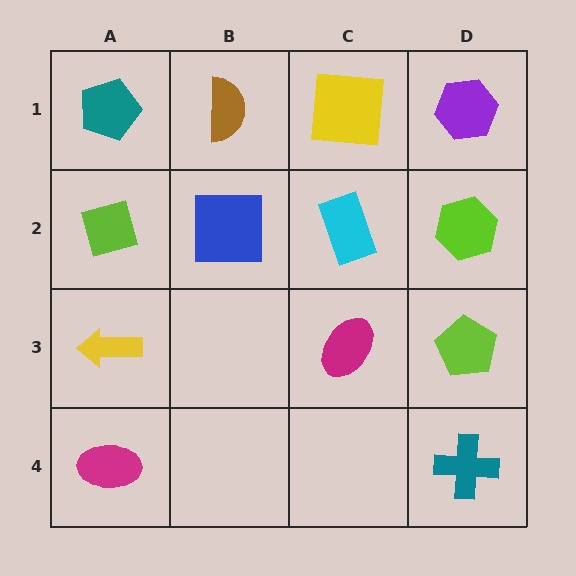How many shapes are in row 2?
4 shapes.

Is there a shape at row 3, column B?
No, that cell is empty.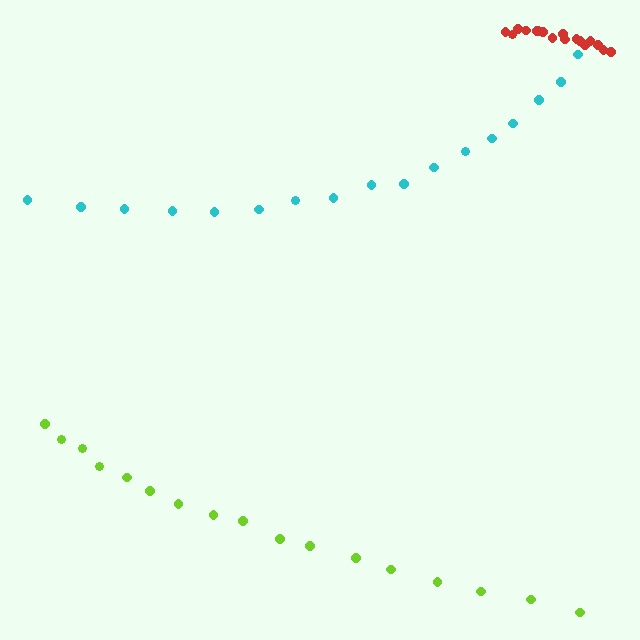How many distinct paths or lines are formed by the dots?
There are 3 distinct paths.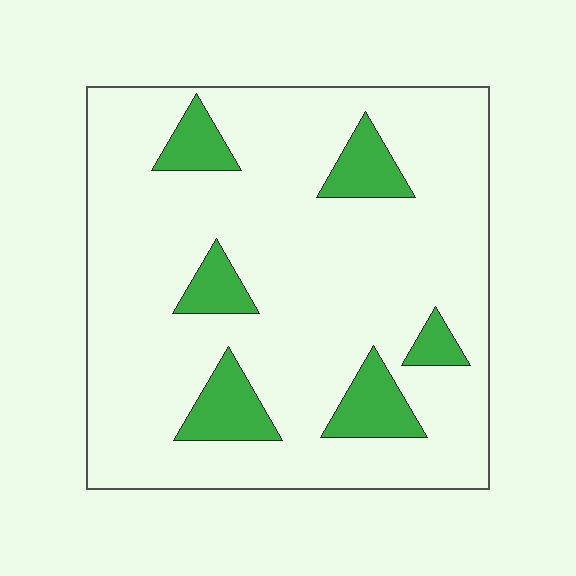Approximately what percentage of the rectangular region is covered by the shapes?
Approximately 15%.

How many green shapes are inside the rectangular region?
6.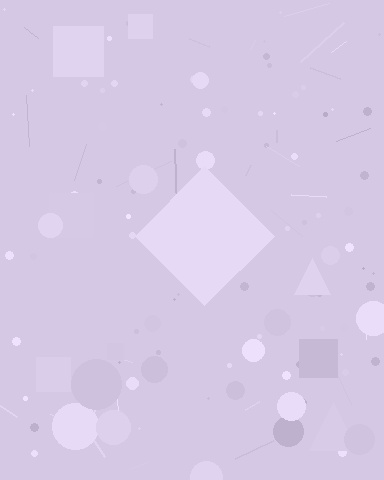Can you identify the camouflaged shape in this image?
The camouflaged shape is a diamond.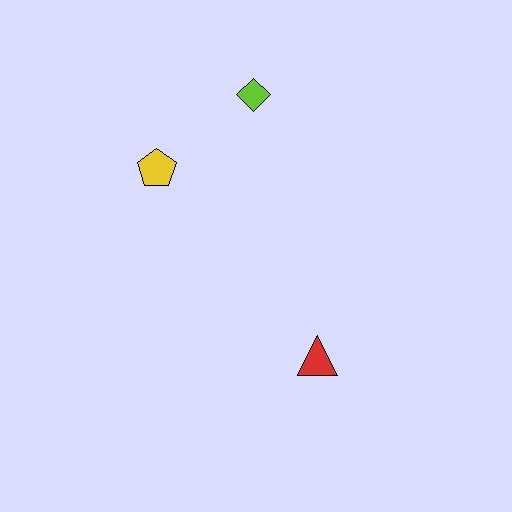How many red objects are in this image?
There is 1 red object.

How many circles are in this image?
There are no circles.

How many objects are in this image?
There are 3 objects.